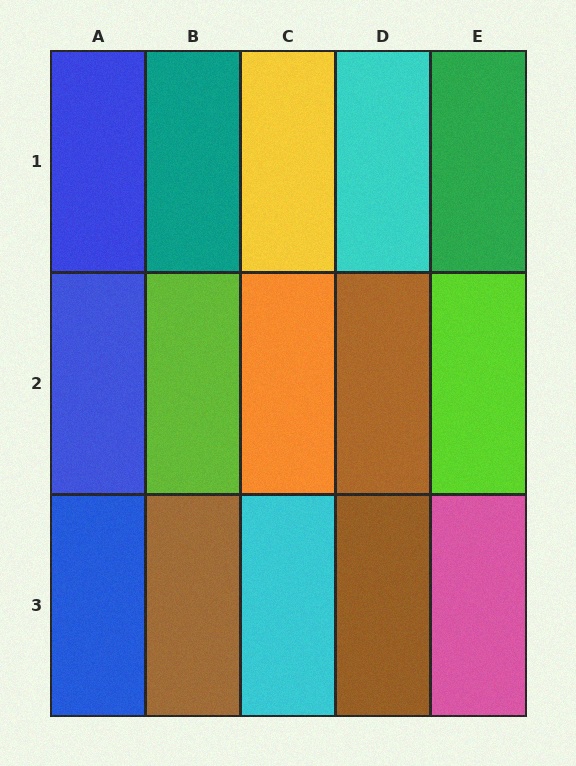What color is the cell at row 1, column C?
Yellow.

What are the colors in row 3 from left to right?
Blue, brown, cyan, brown, pink.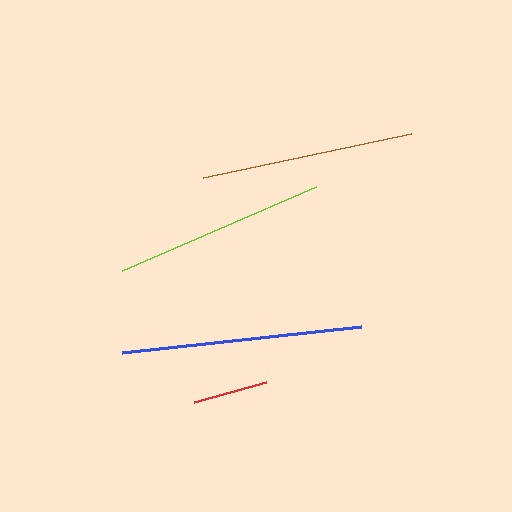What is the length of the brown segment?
The brown segment is approximately 213 pixels long.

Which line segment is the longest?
The blue line is the longest at approximately 240 pixels.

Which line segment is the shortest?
The red line is the shortest at approximately 75 pixels.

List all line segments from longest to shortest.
From longest to shortest: blue, brown, lime, red.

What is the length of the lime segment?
The lime segment is approximately 211 pixels long.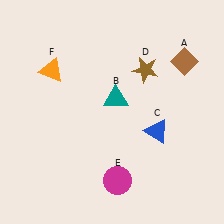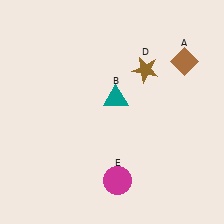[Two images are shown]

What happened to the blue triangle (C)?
The blue triangle (C) was removed in Image 2. It was in the bottom-right area of Image 1.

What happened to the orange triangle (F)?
The orange triangle (F) was removed in Image 2. It was in the top-left area of Image 1.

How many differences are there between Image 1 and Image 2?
There are 2 differences between the two images.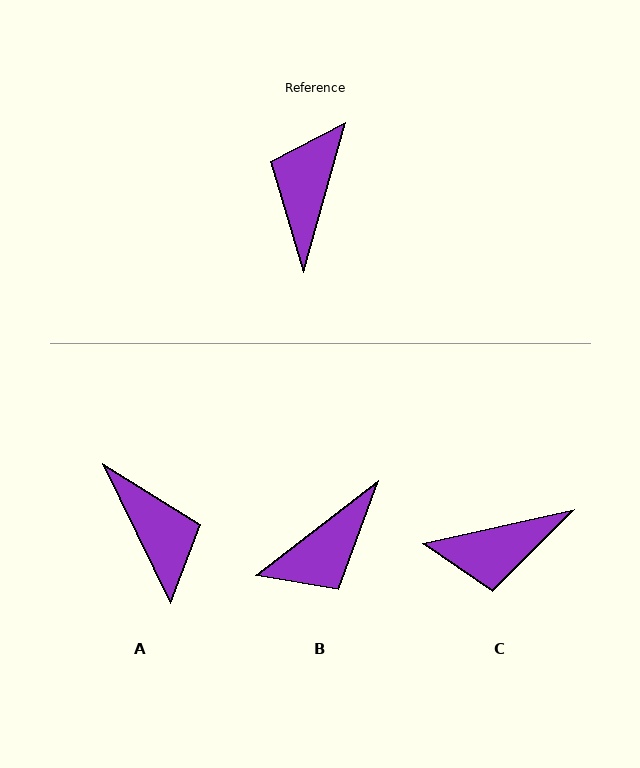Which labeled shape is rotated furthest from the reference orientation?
B, about 144 degrees away.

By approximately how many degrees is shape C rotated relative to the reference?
Approximately 119 degrees counter-clockwise.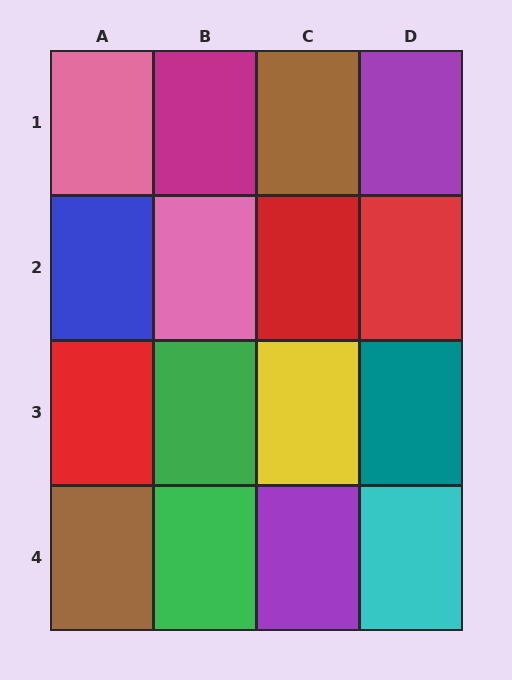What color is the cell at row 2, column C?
Red.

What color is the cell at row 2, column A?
Blue.